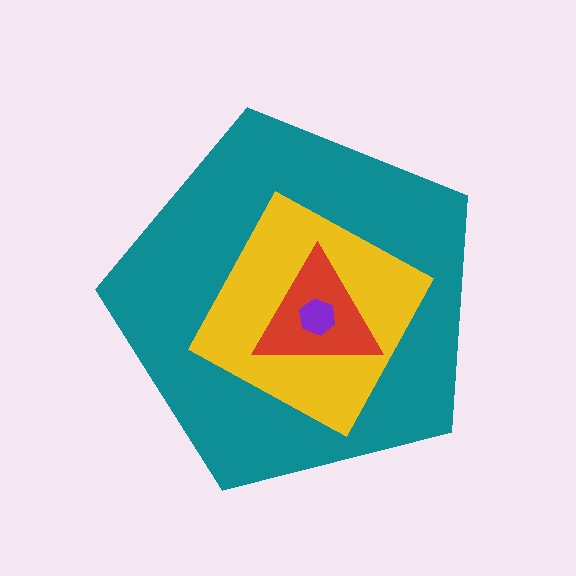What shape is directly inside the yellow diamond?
The red triangle.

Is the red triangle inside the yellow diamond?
Yes.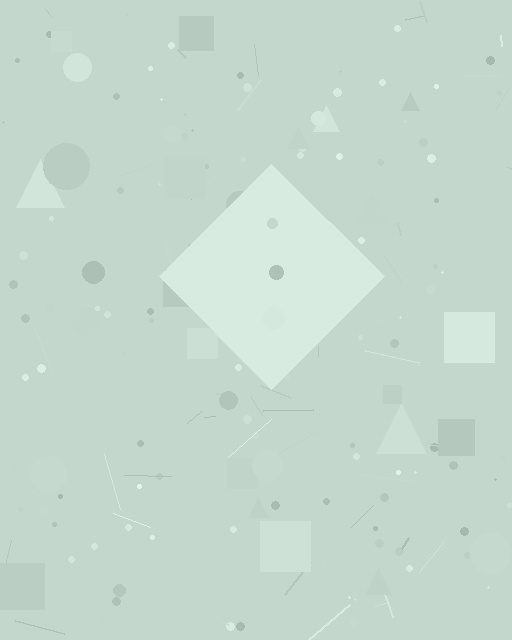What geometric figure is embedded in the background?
A diamond is embedded in the background.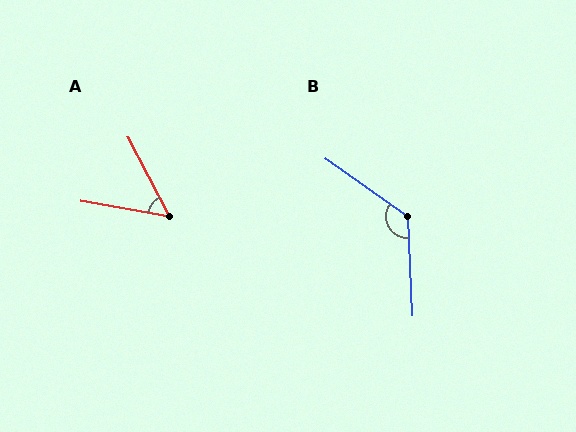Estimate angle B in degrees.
Approximately 128 degrees.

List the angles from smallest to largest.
A (53°), B (128°).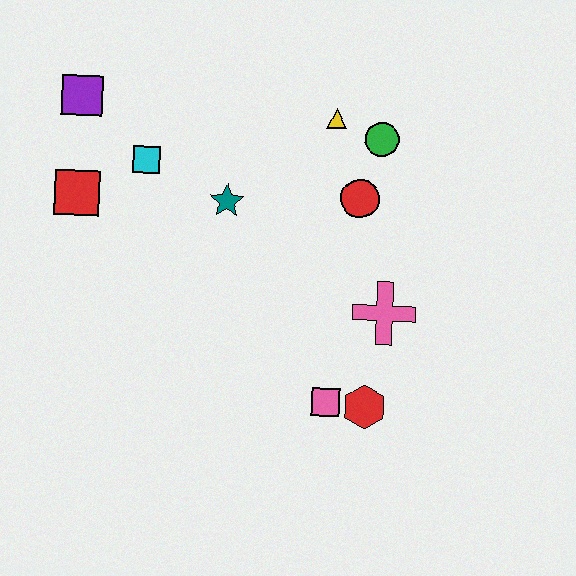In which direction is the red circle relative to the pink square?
The red circle is above the pink square.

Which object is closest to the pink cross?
The red hexagon is closest to the pink cross.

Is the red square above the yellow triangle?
No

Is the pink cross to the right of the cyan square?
Yes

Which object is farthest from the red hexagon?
The purple square is farthest from the red hexagon.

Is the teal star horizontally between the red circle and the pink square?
No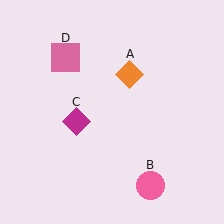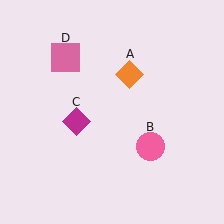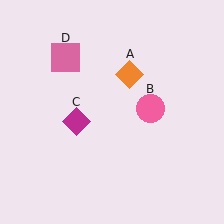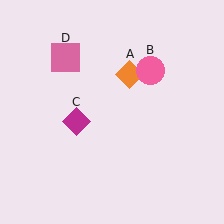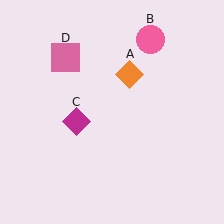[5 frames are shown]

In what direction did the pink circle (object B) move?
The pink circle (object B) moved up.